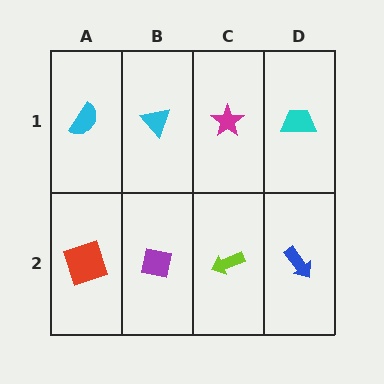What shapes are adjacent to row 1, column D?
A blue arrow (row 2, column D), a magenta star (row 1, column C).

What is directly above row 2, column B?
A cyan triangle.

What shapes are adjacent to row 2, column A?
A cyan semicircle (row 1, column A), a purple square (row 2, column B).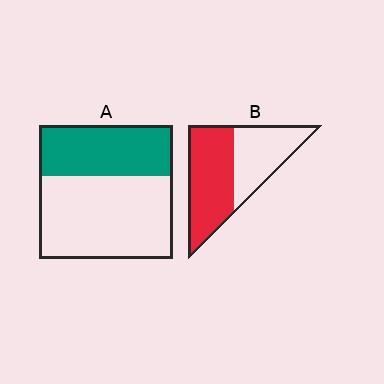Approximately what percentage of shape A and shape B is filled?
A is approximately 40% and B is approximately 55%.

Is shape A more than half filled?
No.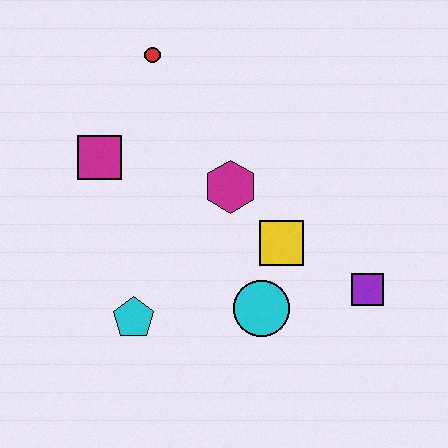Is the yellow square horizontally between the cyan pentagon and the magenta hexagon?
No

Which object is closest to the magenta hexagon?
The yellow square is closest to the magenta hexagon.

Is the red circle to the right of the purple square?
No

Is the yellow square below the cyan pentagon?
No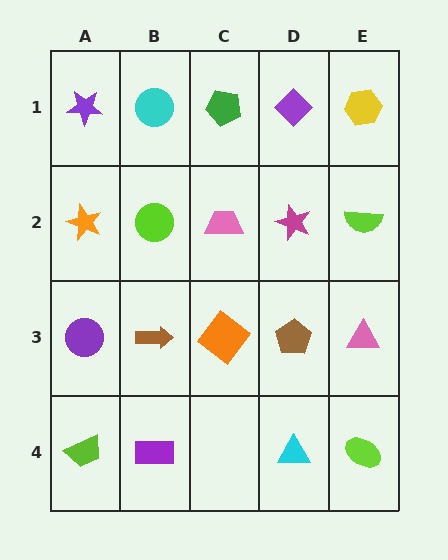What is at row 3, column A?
A purple circle.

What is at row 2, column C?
A pink trapezoid.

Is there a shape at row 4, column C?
No, that cell is empty.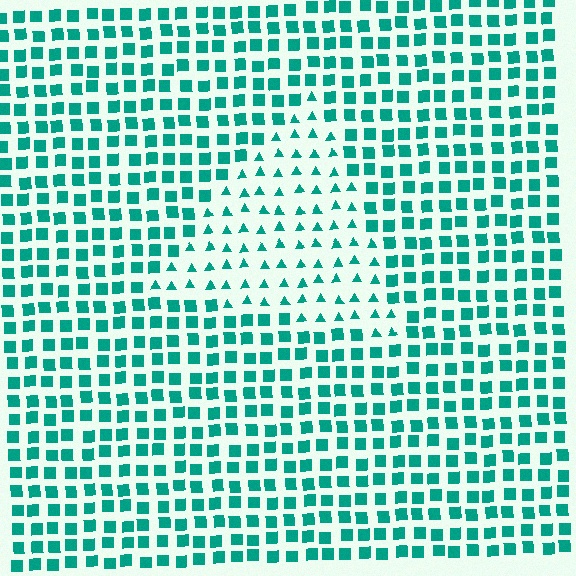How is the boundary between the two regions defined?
The boundary is defined by a change in element shape: triangles inside vs. squares outside. All elements share the same color and spacing.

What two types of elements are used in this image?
The image uses triangles inside the triangle region and squares outside it.